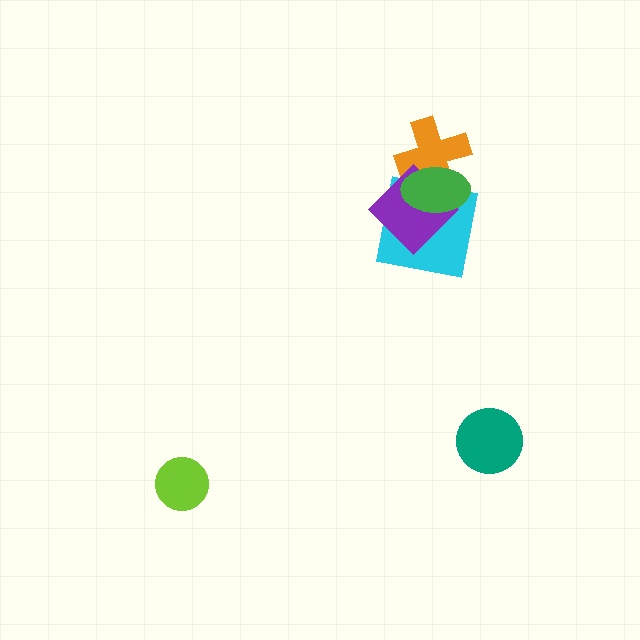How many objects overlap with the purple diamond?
3 objects overlap with the purple diamond.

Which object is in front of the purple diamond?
The green ellipse is in front of the purple diamond.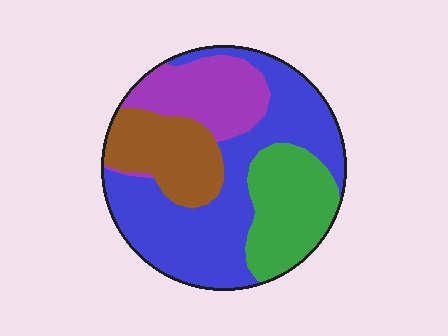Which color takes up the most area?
Blue, at roughly 45%.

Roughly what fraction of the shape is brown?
Brown covers roughly 15% of the shape.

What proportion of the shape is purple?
Purple takes up between a sixth and a third of the shape.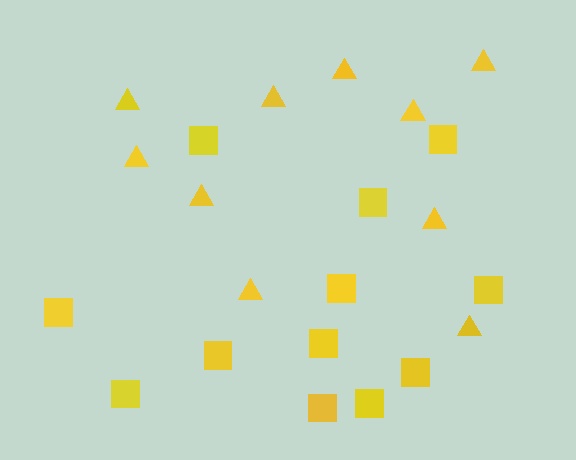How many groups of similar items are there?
There are 2 groups: one group of squares (12) and one group of triangles (10).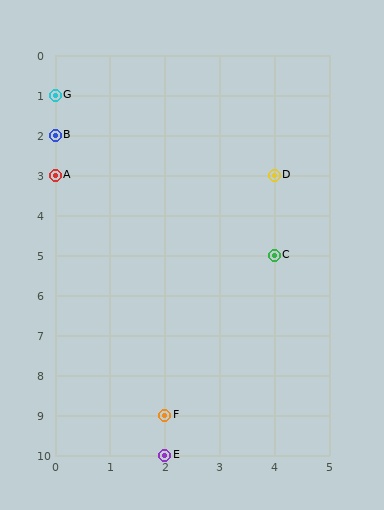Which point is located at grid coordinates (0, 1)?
Point G is at (0, 1).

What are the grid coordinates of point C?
Point C is at grid coordinates (4, 5).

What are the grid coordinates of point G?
Point G is at grid coordinates (0, 1).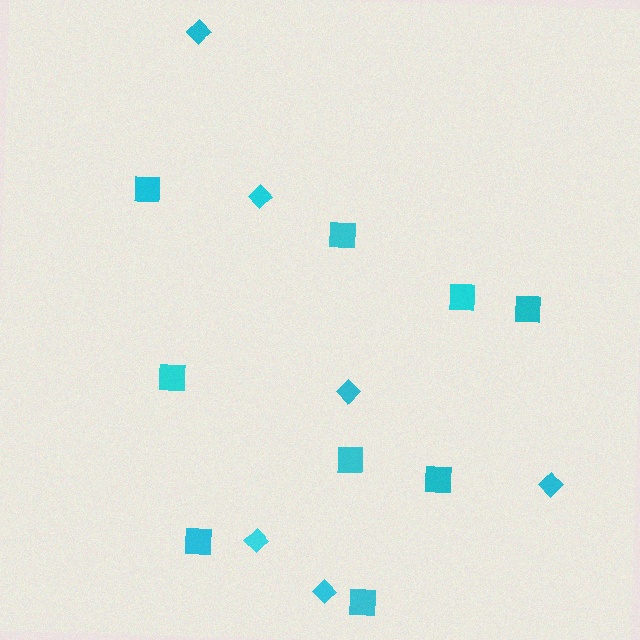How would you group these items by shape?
There are 2 groups: one group of squares (9) and one group of diamonds (6).